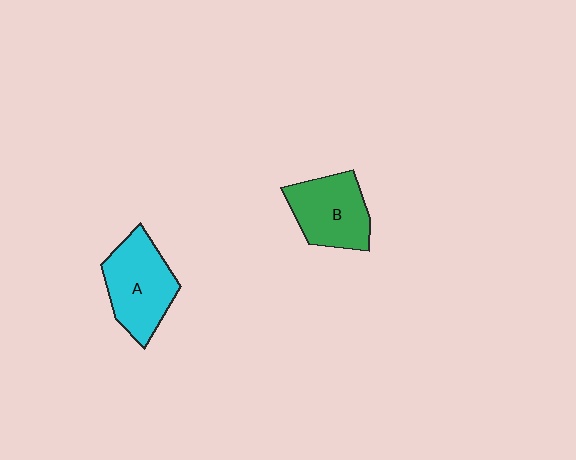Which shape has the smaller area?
Shape B (green).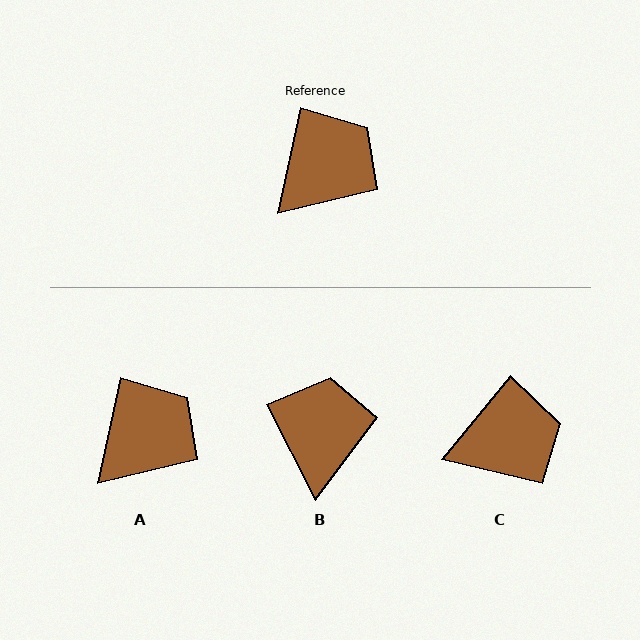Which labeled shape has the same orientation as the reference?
A.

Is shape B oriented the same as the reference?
No, it is off by about 40 degrees.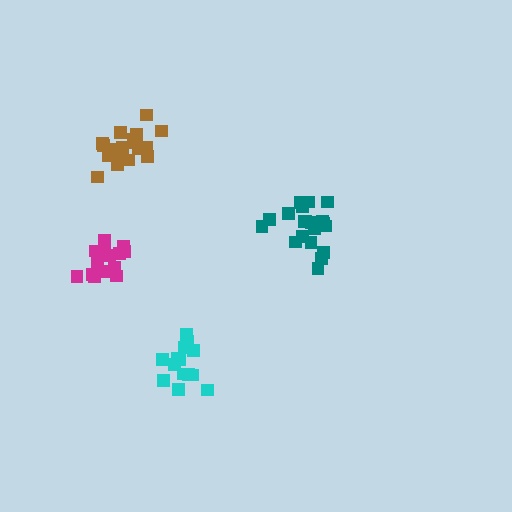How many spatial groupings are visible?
There are 4 spatial groupings.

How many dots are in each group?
Group 1: 21 dots, Group 2: 15 dots, Group 3: 19 dots, Group 4: 16 dots (71 total).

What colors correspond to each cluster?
The clusters are colored: teal, cyan, brown, magenta.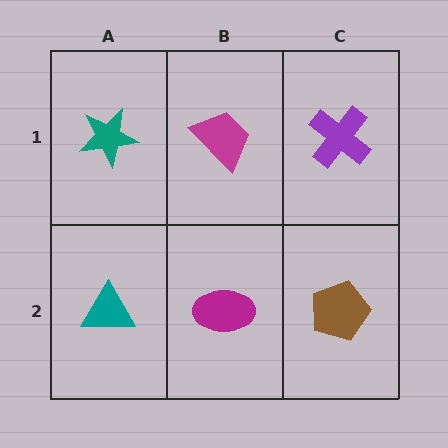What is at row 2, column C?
A brown pentagon.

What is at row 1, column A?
A teal star.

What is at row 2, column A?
A teal triangle.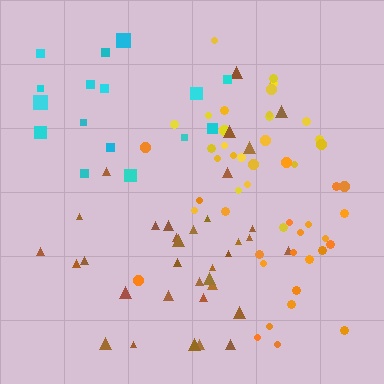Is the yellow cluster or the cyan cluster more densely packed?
Yellow.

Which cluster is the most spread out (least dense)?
Cyan.